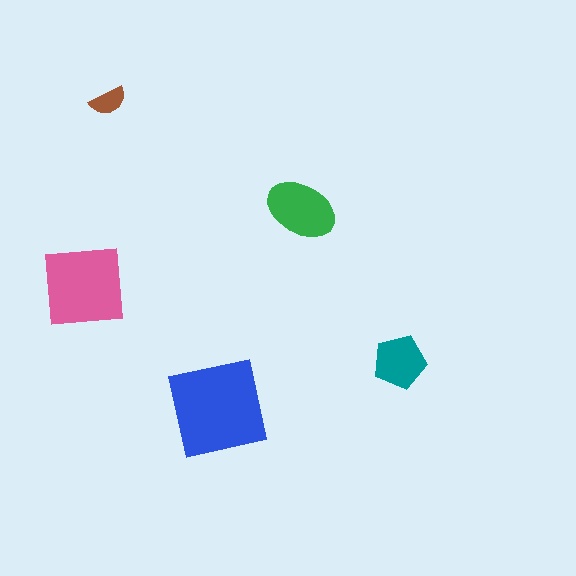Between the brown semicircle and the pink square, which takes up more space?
The pink square.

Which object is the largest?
The blue square.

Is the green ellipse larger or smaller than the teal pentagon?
Larger.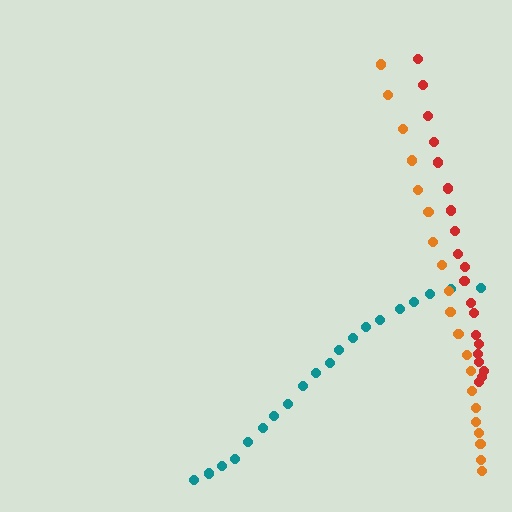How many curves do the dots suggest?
There are 3 distinct paths.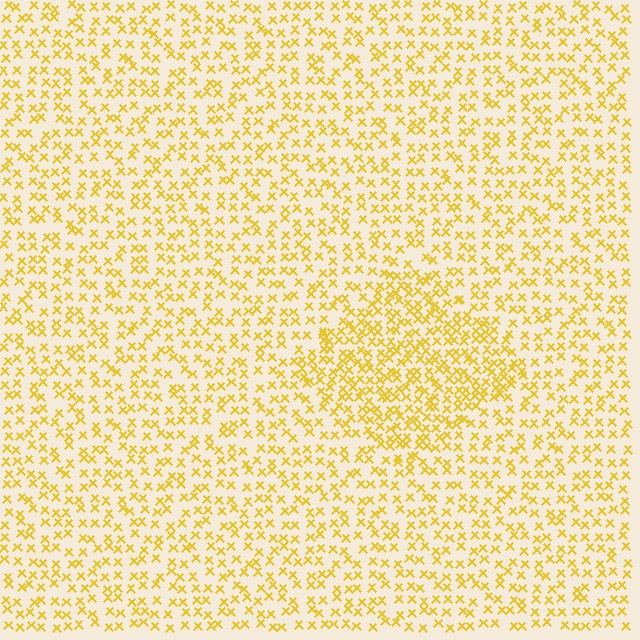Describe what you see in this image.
The image contains small yellow elements arranged at two different densities. A diamond-shaped region is visible where the elements are more densely packed than the surrounding area.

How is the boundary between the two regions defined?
The boundary is defined by a change in element density (approximately 1.7x ratio). All elements are the same color, size, and shape.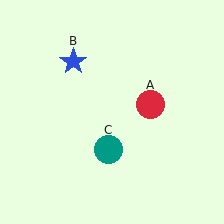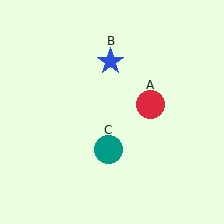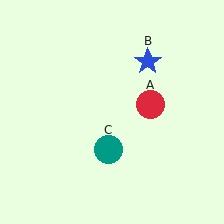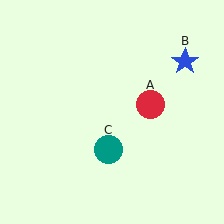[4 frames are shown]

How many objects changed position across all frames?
1 object changed position: blue star (object B).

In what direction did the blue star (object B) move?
The blue star (object B) moved right.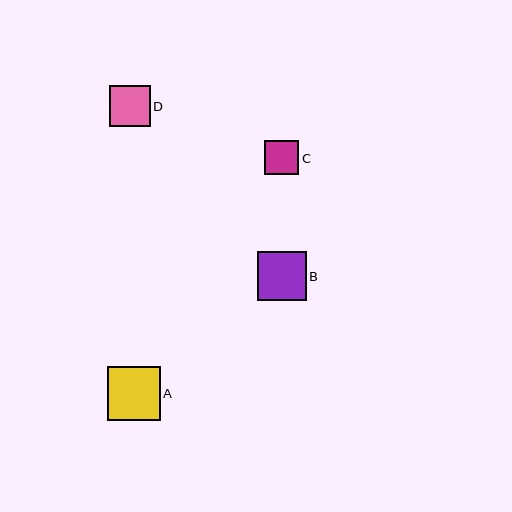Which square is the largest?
Square A is the largest with a size of approximately 53 pixels.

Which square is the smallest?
Square C is the smallest with a size of approximately 34 pixels.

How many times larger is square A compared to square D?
Square A is approximately 1.3 times the size of square D.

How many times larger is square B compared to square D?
Square B is approximately 1.2 times the size of square D.